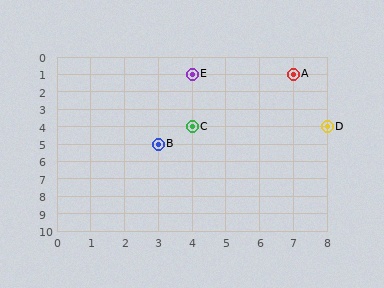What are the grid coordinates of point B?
Point B is at grid coordinates (3, 5).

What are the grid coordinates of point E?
Point E is at grid coordinates (4, 1).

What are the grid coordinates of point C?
Point C is at grid coordinates (4, 4).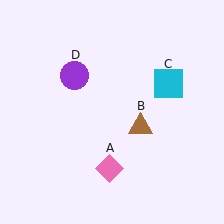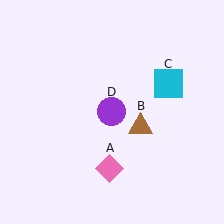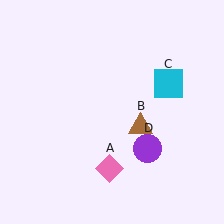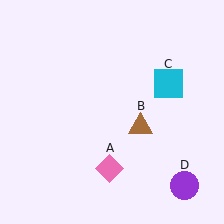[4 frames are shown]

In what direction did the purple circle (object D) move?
The purple circle (object D) moved down and to the right.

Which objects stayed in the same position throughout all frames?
Pink diamond (object A) and brown triangle (object B) and cyan square (object C) remained stationary.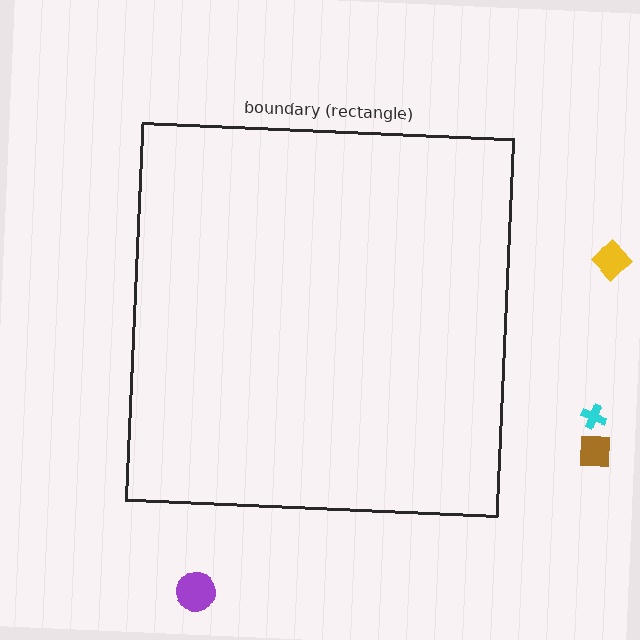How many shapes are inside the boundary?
0 inside, 4 outside.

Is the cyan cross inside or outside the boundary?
Outside.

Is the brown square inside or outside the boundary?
Outside.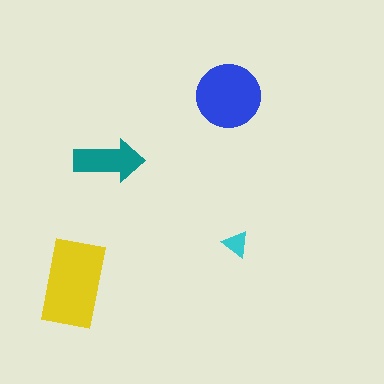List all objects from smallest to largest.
The cyan triangle, the teal arrow, the blue circle, the yellow rectangle.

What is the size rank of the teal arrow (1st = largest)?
3rd.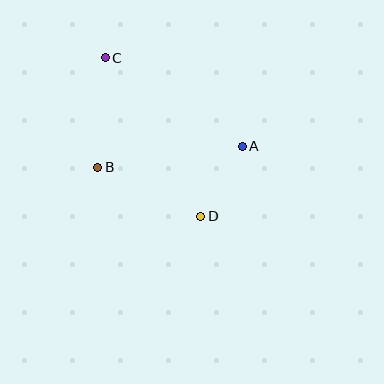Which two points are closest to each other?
Points A and D are closest to each other.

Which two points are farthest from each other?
Points C and D are farthest from each other.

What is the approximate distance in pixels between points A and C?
The distance between A and C is approximately 163 pixels.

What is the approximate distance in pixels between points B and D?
The distance between B and D is approximately 114 pixels.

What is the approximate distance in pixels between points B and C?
The distance between B and C is approximately 109 pixels.